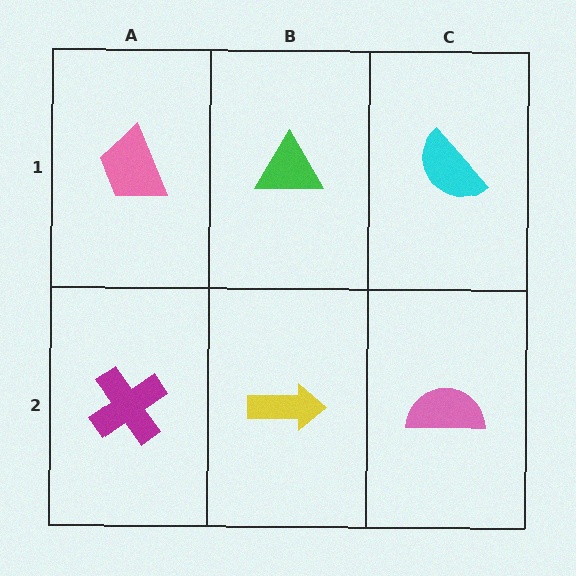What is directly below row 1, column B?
A yellow arrow.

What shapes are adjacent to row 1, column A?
A magenta cross (row 2, column A), a green triangle (row 1, column B).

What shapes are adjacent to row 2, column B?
A green triangle (row 1, column B), a magenta cross (row 2, column A), a pink semicircle (row 2, column C).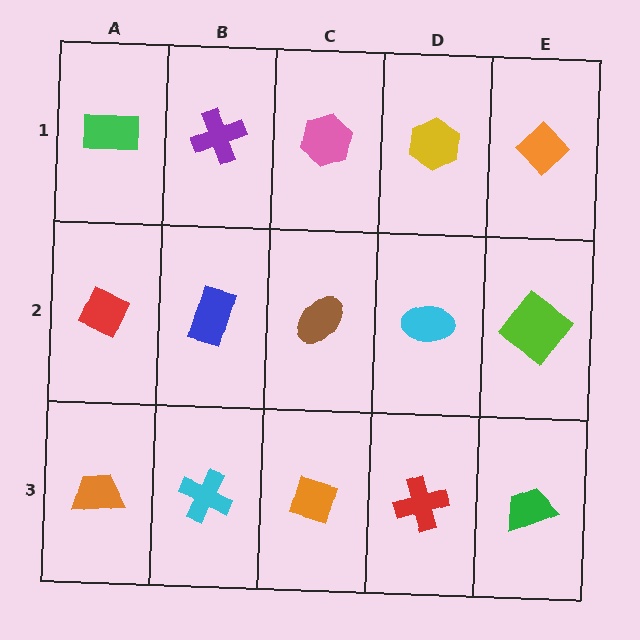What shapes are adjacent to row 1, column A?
A red diamond (row 2, column A), a purple cross (row 1, column B).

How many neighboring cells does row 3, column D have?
3.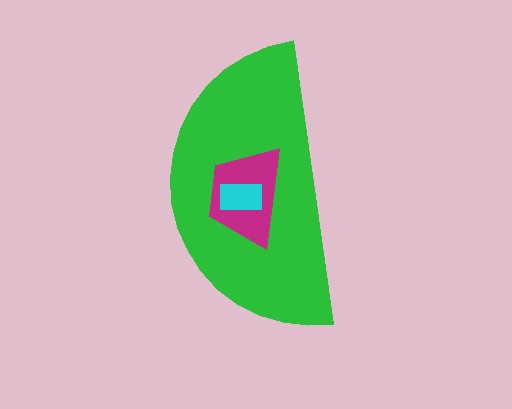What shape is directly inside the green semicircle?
The magenta trapezoid.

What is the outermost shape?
The green semicircle.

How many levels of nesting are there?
3.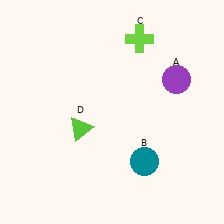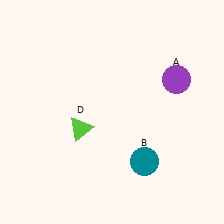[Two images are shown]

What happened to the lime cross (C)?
The lime cross (C) was removed in Image 2. It was in the top-right area of Image 1.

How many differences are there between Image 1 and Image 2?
There is 1 difference between the two images.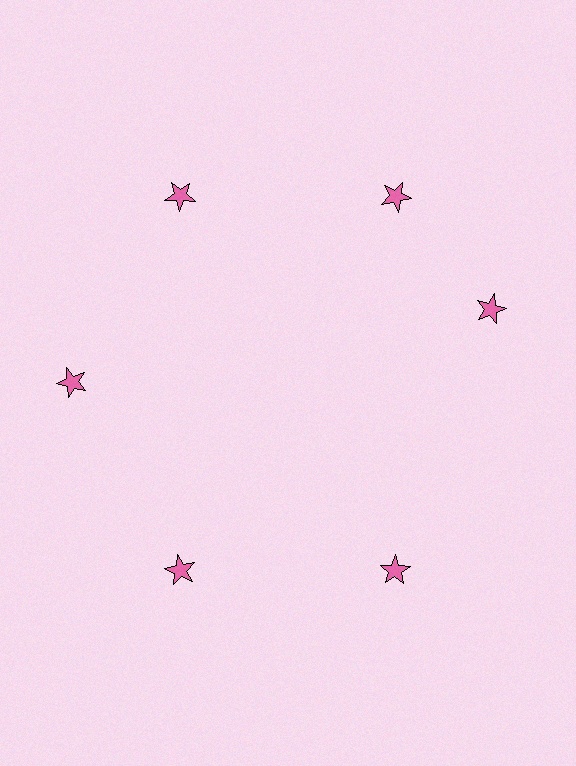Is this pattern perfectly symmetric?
No. The 6 pink stars are arranged in a ring, but one element near the 3 o'clock position is rotated out of alignment along the ring, breaking the 6-fold rotational symmetry.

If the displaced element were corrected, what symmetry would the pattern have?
It would have 6-fold rotational symmetry — the pattern would map onto itself every 60 degrees.